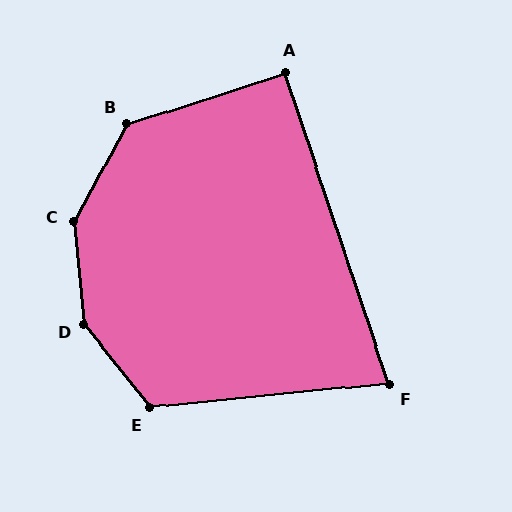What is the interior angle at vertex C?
Approximately 146 degrees (obtuse).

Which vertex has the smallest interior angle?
F, at approximately 77 degrees.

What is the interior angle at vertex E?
Approximately 123 degrees (obtuse).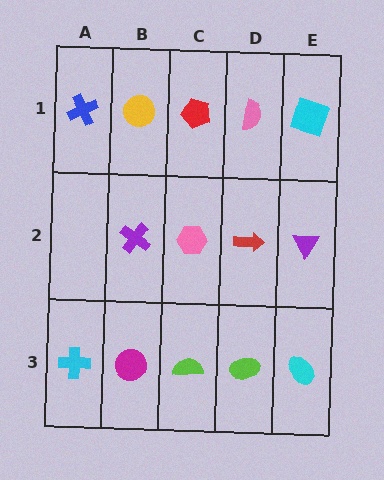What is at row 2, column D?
A red arrow.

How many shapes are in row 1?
5 shapes.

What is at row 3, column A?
A cyan cross.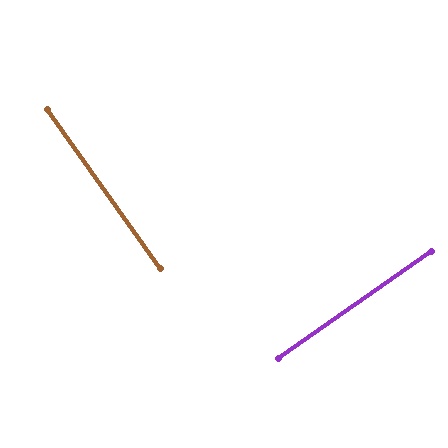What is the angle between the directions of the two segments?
Approximately 90 degrees.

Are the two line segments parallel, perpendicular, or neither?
Perpendicular — they meet at approximately 90°.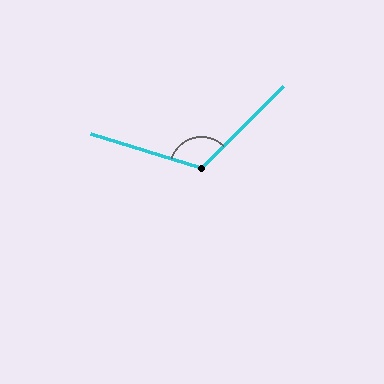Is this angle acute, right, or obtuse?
It is obtuse.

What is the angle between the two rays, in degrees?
Approximately 118 degrees.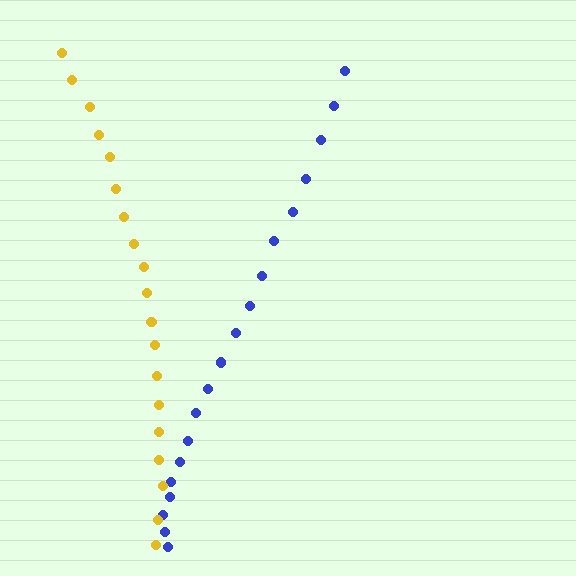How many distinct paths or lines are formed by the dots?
There are 2 distinct paths.